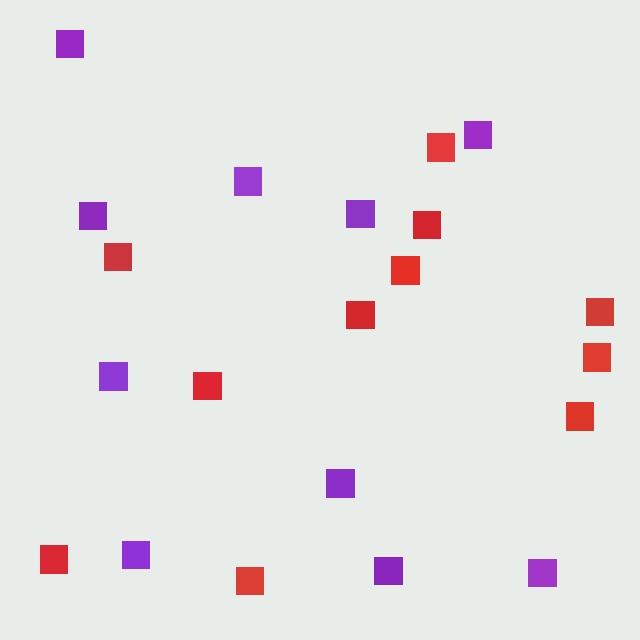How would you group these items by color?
There are 2 groups: one group of red squares (11) and one group of purple squares (10).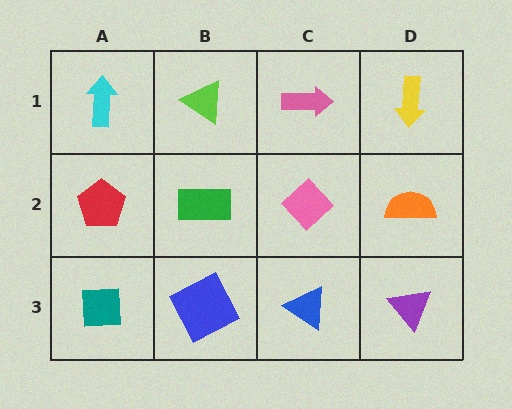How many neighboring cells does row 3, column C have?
3.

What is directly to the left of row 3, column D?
A blue triangle.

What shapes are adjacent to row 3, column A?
A red pentagon (row 2, column A), a blue square (row 3, column B).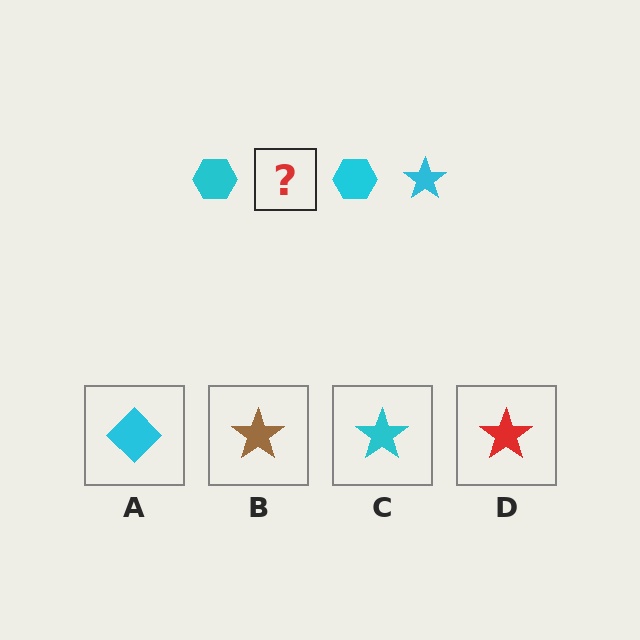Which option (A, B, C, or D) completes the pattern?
C.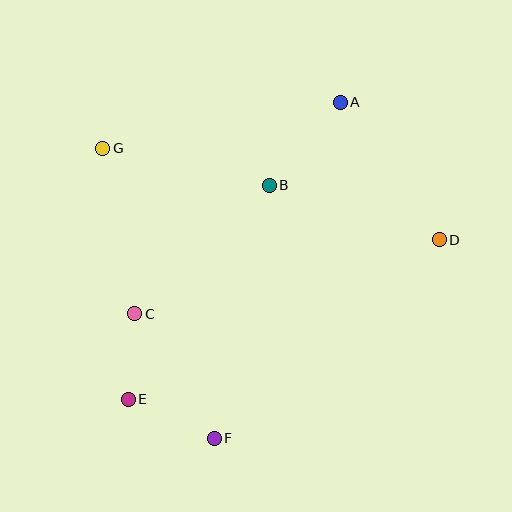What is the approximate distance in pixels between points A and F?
The distance between A and F is approximately 359 pixels.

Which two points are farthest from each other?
Points A and E are farthest from each other.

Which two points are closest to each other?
Points C and E are closest to each other.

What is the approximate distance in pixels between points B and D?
The distance between B and D is approximately 178 pixels.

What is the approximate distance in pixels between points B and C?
The distance between B and C is approximately 186 pixels.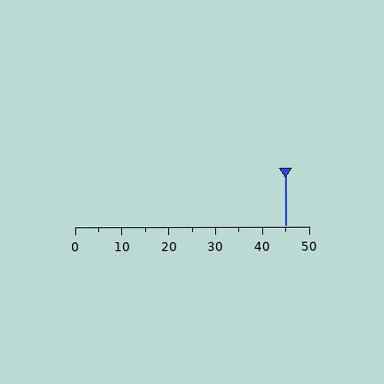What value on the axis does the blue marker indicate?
The marker indicates approximately 45.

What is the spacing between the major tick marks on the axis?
The major ticks are spaced 10 apart.